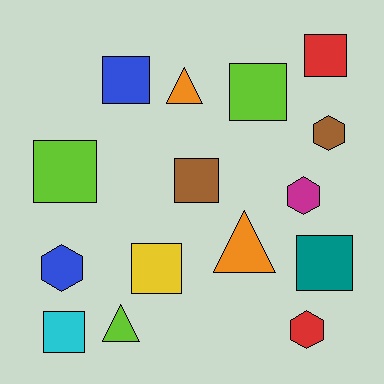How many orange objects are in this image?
There are 2 orange objects.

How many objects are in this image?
There are 15 objects.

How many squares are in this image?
There are 8 squares.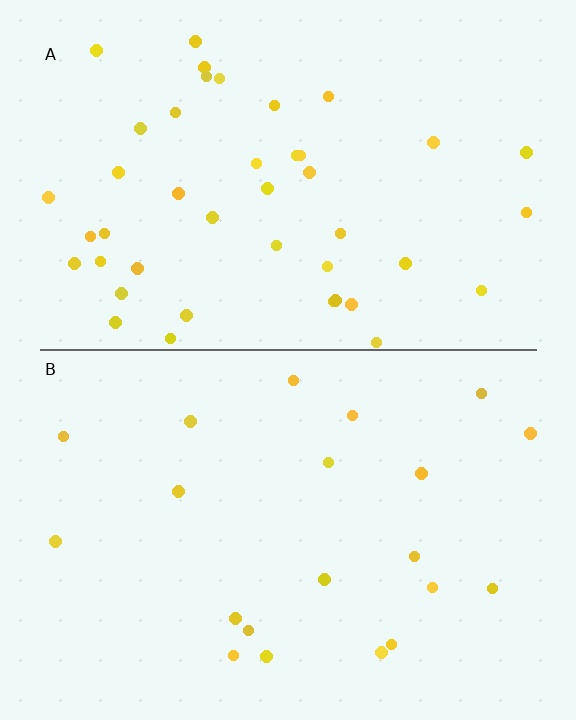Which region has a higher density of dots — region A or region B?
A (the top).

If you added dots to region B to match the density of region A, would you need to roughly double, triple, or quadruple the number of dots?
Approximately double.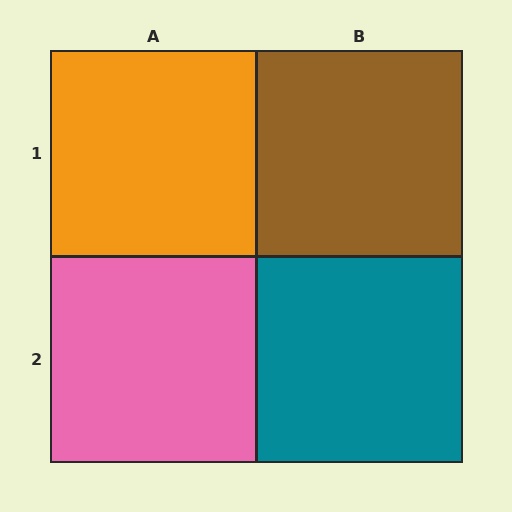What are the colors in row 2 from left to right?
Pink, teal.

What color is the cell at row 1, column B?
Brown.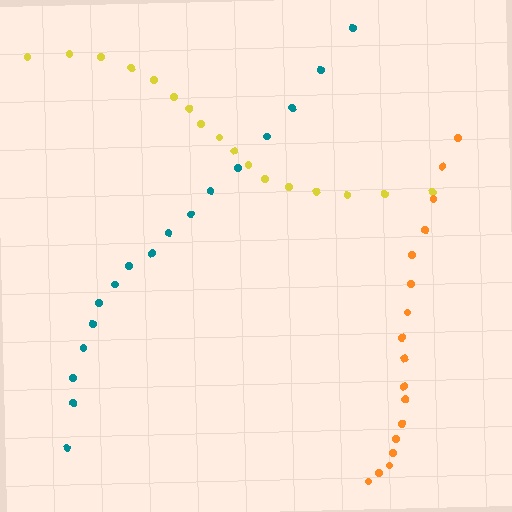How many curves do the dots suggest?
There are 3 distinct paths.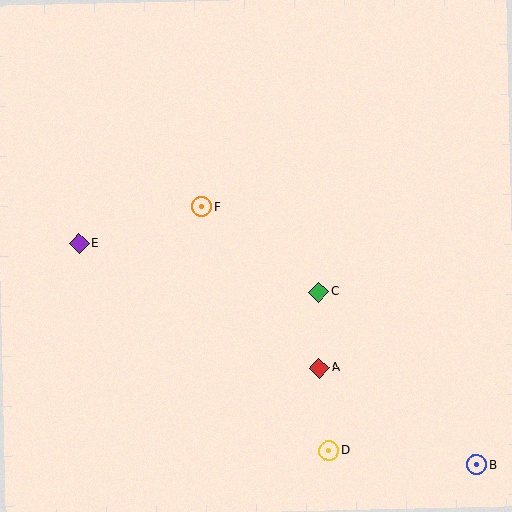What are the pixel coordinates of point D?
Point D is at (329, 450).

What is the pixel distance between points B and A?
The distance between B and A is 185 pixels.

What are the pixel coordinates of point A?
Point A is at (319, 368).